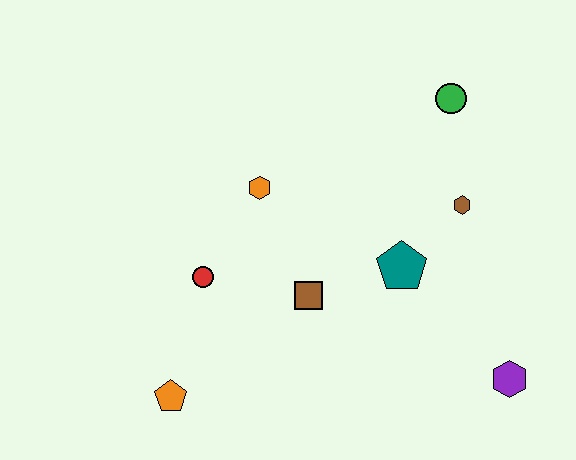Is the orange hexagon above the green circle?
No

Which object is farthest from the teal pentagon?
The orange pentagon is farthest from the teal pentagon.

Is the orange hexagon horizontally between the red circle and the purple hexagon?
Yes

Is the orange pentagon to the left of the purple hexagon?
Yes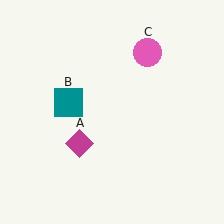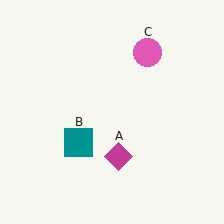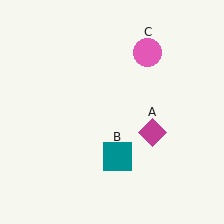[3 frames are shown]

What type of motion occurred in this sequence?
The magenta diamond (object A), teal square (object B) rotated counterclockwise around the center of the scene.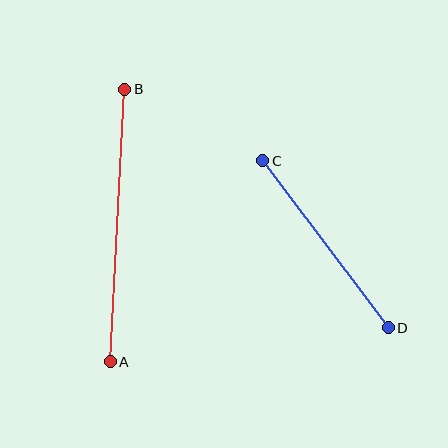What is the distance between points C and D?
The distance is approximately 209 pixels.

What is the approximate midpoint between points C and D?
The midpoint is at approximately (325, 244) pixels.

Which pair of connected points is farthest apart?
Points A and B are farthest apart.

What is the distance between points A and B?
The distance is approximately 273 pixels.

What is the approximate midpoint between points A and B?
The midpoint is at approximately (117, 225) pixels.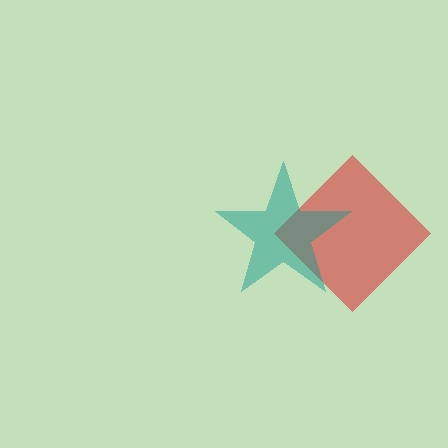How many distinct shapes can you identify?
There are 2 distinct shapes: a red diamond, a teal star.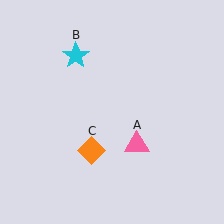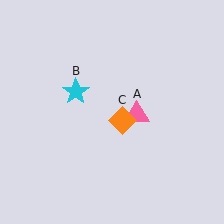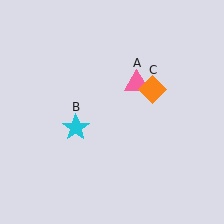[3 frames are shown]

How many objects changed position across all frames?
3 objects changed position: pink triangle (object A), cyan star (object B), orange diamond (object C).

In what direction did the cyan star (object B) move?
The cyan star (object B) moved down.